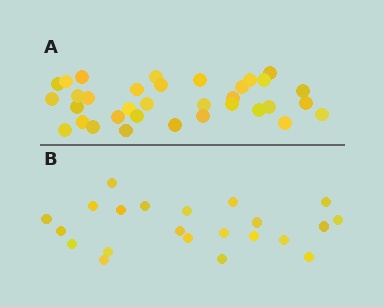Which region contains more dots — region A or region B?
Region A (the top region) has more dots.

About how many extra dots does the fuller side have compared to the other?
Region A has roughly 12 or so more dots than region B.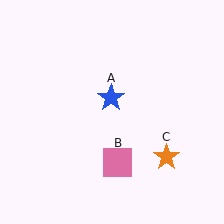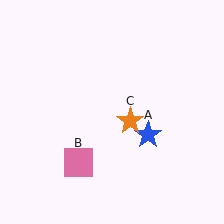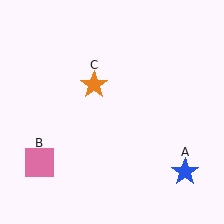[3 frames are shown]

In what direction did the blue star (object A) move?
The blue star (object A) moved down and to the right.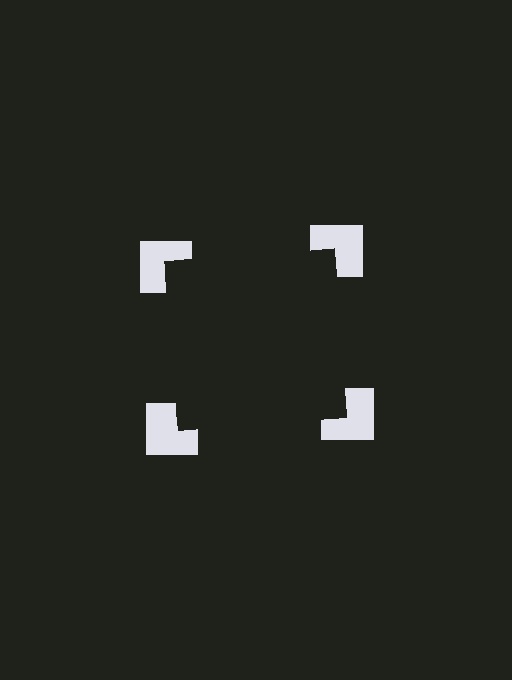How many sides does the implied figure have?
4 sides.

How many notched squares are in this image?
There are 4 — one at each vertex of the illusory square.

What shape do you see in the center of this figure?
An illusory square — its edges are inferred from the aligned wedge cuts in the notched squares, not physically drawn.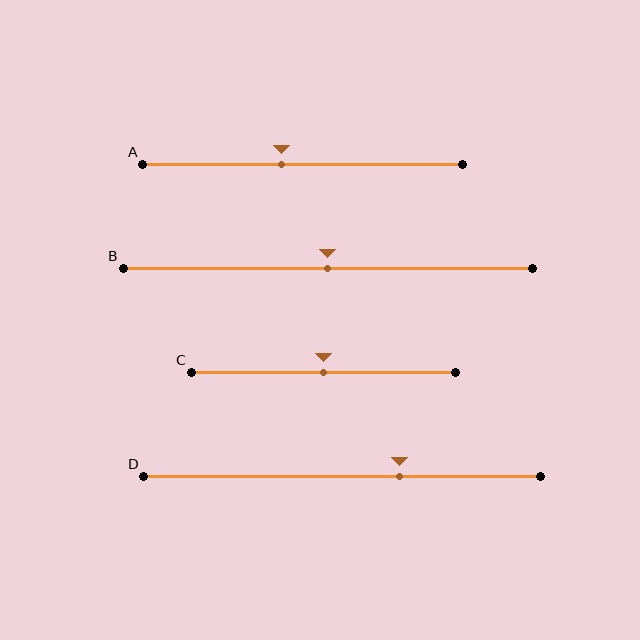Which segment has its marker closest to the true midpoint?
Segment B has its marker closest to the true midpoint.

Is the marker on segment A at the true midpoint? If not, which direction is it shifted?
No, the marker on segment A is shifted to the left by about 6% of the segment length.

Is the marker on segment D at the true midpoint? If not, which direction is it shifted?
No, the marker on segment D is shifted to the right by about 15% of the segment length.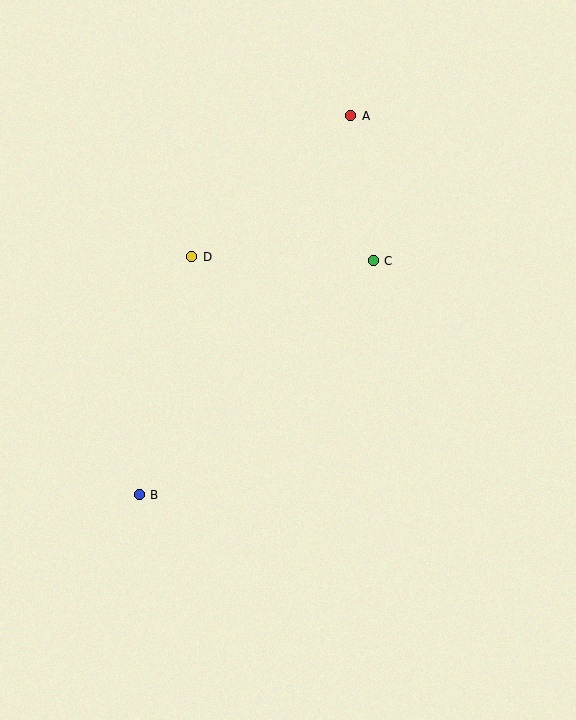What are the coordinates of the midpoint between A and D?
The midpoint between A and D is at (271, 186).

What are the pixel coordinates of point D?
Point D is at (192, 257).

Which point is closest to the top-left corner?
Point D is closest to the top-left corner.